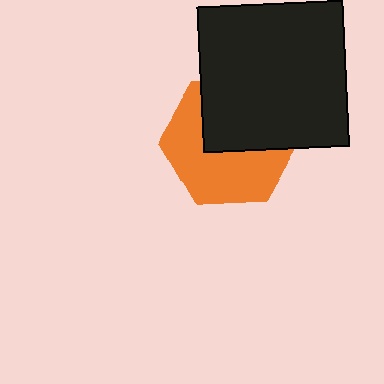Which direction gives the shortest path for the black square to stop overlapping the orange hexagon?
Moving up gives the shortest separation.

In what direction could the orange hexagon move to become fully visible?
The orange hexagon could move down. That would shift it out from behind the black square entirely.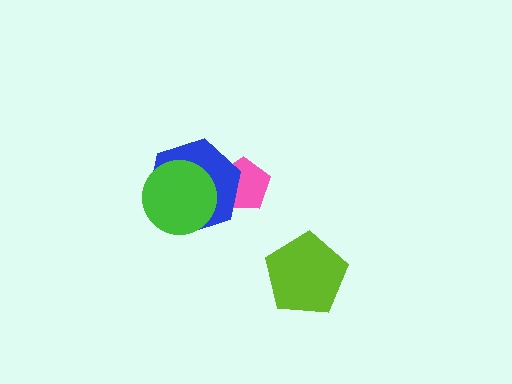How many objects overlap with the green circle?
1 object overlaps with the green circle.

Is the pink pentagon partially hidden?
Yes, it is partially covered by another shape.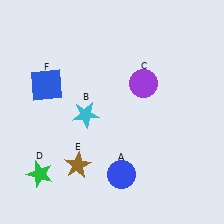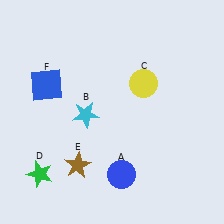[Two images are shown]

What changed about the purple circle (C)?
In Image 1, C is purple. In Image 2, it changed to yellow.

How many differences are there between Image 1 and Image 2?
There is 1 difference between the two images.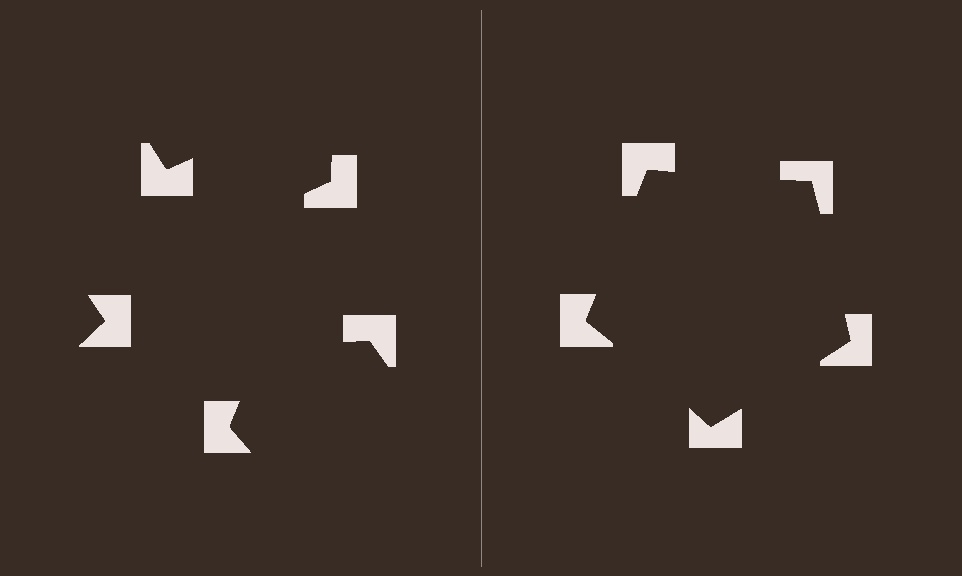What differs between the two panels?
The notched squares are positioned identically on both sides; only the wedge orientations differ. On the right they align to a pentagon; on the left they are misaligned.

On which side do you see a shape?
An illusory pentagon appears on the right side. On the left side the wedge cuts are rotated, so no coherent shape forms.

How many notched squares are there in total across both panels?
10 — 5 on each side.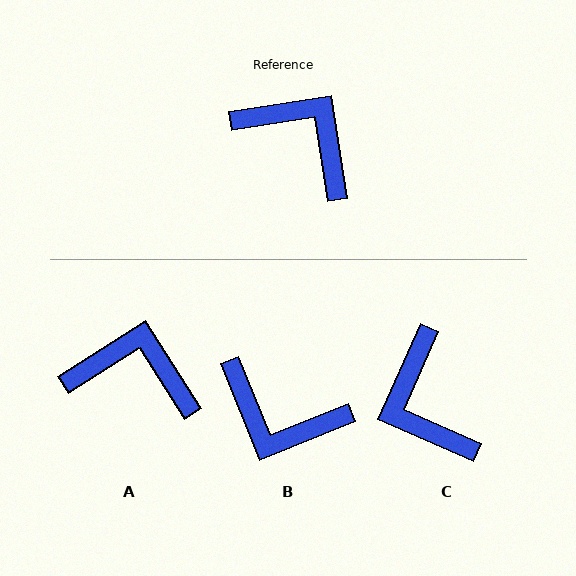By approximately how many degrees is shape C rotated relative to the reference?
Approximately 147 degrees counter-clockwise.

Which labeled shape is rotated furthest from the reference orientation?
B, about 167 degrees away.